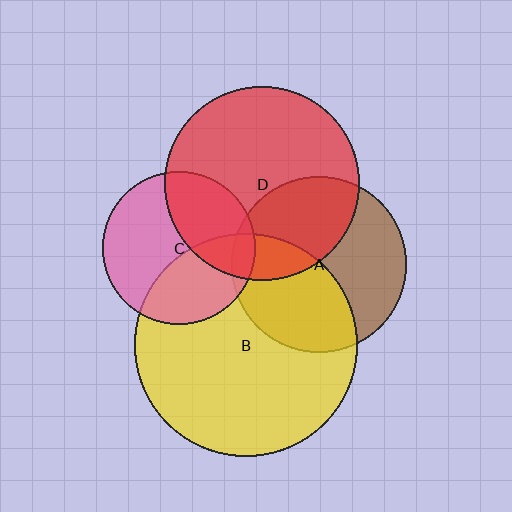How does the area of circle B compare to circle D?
Approximately 1.3 times.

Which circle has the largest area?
Circle B (yellow).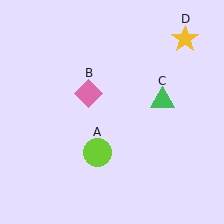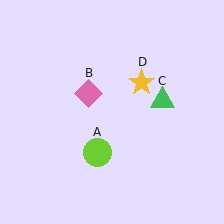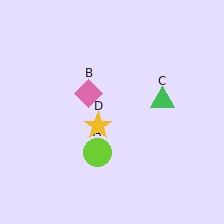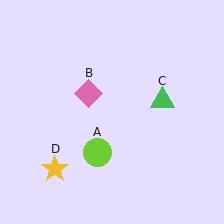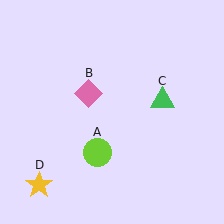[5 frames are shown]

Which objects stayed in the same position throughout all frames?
Lime circle (object A) and pink diamond (object B) and green triangle (object C) remained stationary.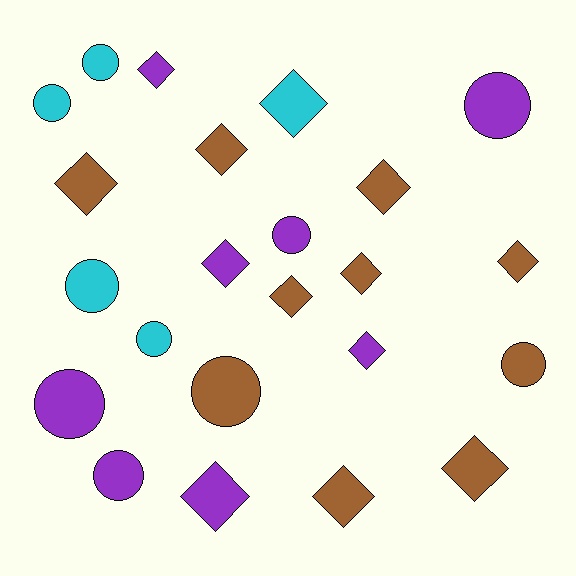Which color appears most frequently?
Brown, with 10 objects.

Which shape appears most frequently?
Diamond, with 13 objects.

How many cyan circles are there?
There are 4 cyan circles.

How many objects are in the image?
There are 23 objects.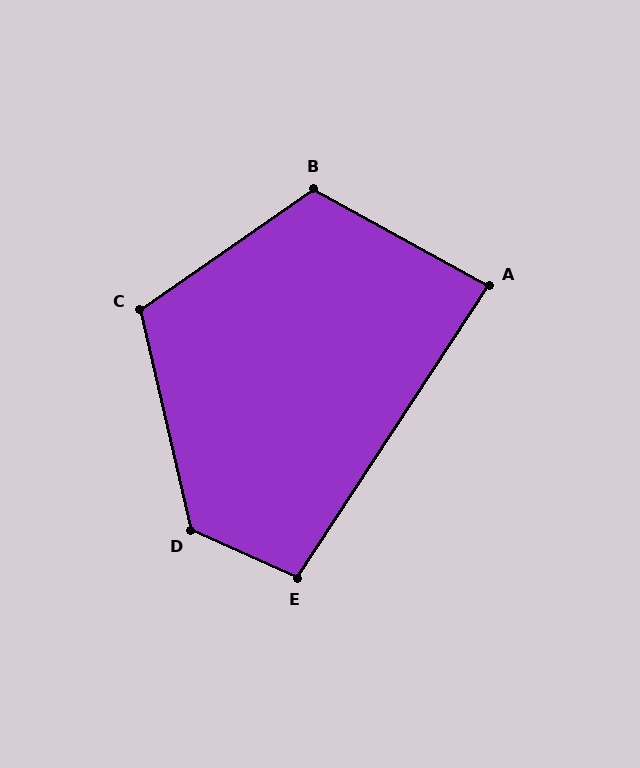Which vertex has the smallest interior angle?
A, at approximately 86 degrees.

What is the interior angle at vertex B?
Approximately 116 degrees (obtuse).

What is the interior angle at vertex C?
Approximately 112 degrees (obtuse).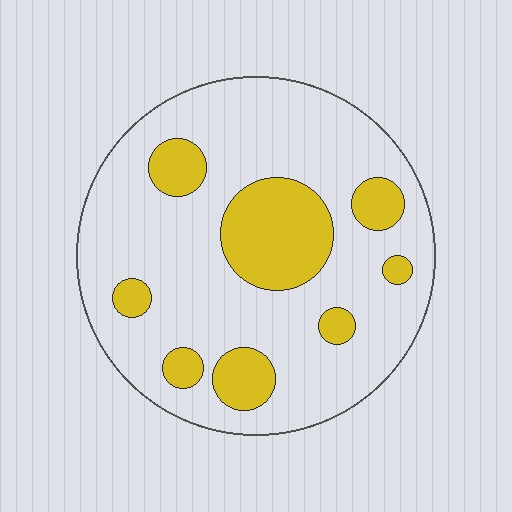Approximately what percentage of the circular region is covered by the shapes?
Approximately 20%.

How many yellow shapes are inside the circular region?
8.